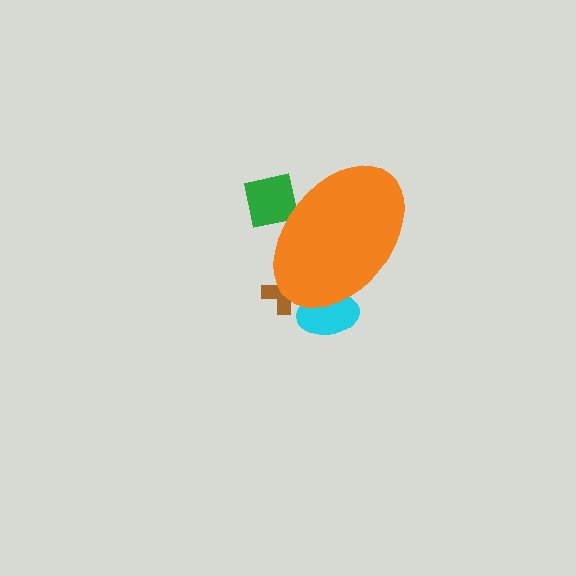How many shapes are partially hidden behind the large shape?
3 shapes are partially hidden.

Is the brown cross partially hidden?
Yes, the brown cross is partially hidden behind the orange ellipse.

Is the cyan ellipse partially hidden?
Yes, the cyan ellipse is partially hidden behind the orange ellipse.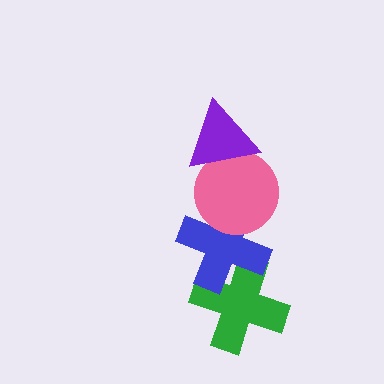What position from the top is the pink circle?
The pink circle is 2nd from the top.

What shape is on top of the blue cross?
The pink circle is on top of the blue cross.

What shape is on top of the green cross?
The blue cross is on top of the green cross.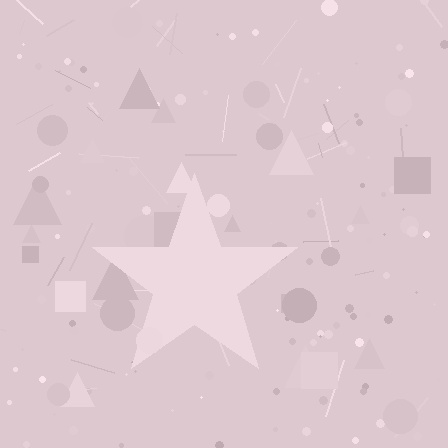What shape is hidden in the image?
A star is hidden in the image.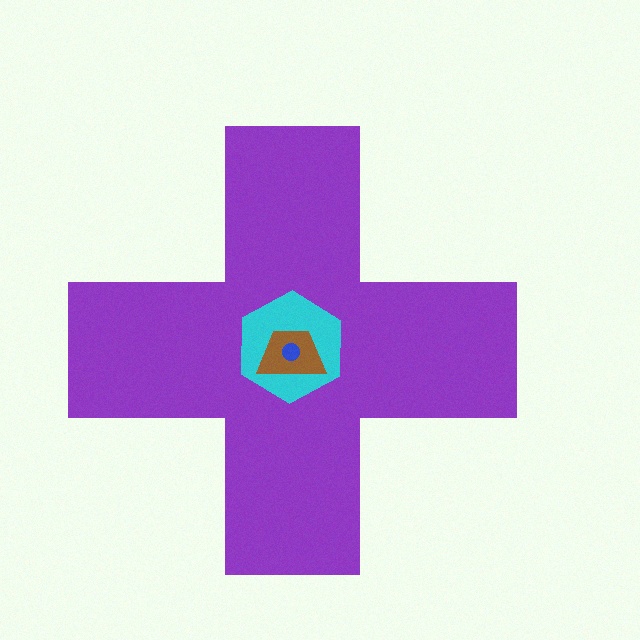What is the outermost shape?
The purple cross.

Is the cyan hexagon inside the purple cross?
Yes.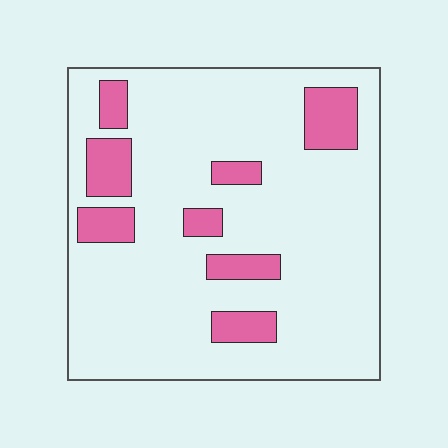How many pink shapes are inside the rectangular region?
8.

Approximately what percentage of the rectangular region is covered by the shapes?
Approximately 15%.